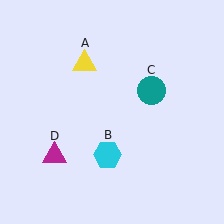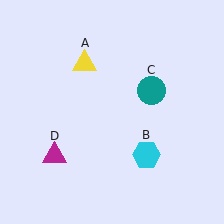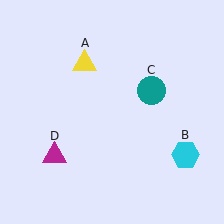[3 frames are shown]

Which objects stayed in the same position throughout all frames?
Yellow triangle (object A) and teal circle (object C) and magenta triangle (object D) remained stationary.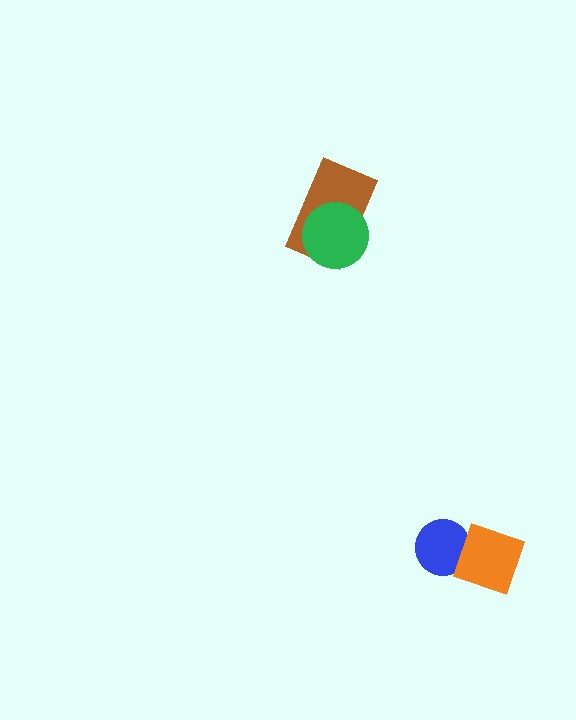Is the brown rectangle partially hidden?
Yes, it is partially covered by another shape.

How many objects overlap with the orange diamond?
1 object overlaps with the orange diamond.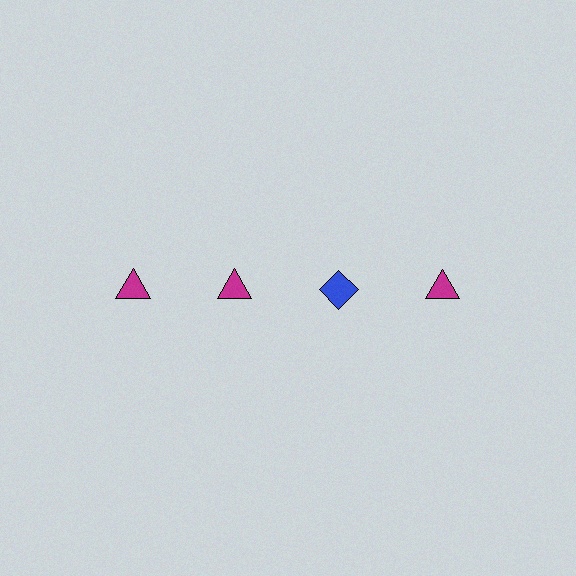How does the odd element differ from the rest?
It differs in both color (blue instead of magenta) and shape (diamond instead of triangle).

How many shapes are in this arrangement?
There are 4 shapes arranged in a grid pattern.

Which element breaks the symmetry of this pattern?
The blue diamond in the top row, center column breaks the symmetry. All other shapes are magenta triangles.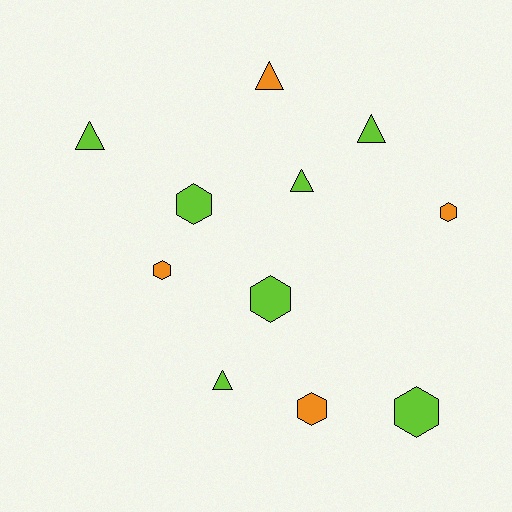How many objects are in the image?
There are 11 objects.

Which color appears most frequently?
Lime, with 7 objects.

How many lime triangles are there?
There are 4 lime triangles.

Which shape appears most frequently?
Hexagon, with 6 objects.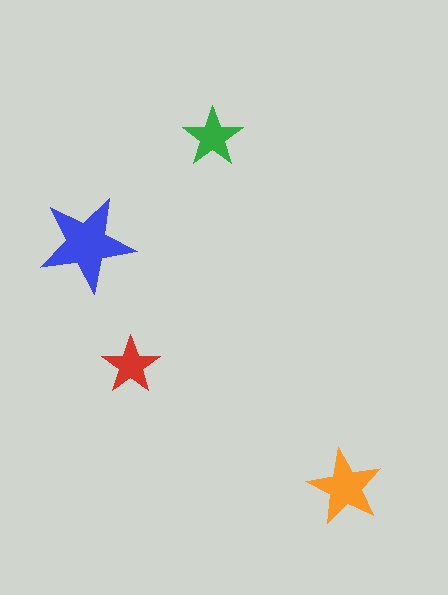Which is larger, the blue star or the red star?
The blue one.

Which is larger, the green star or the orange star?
The orange one.